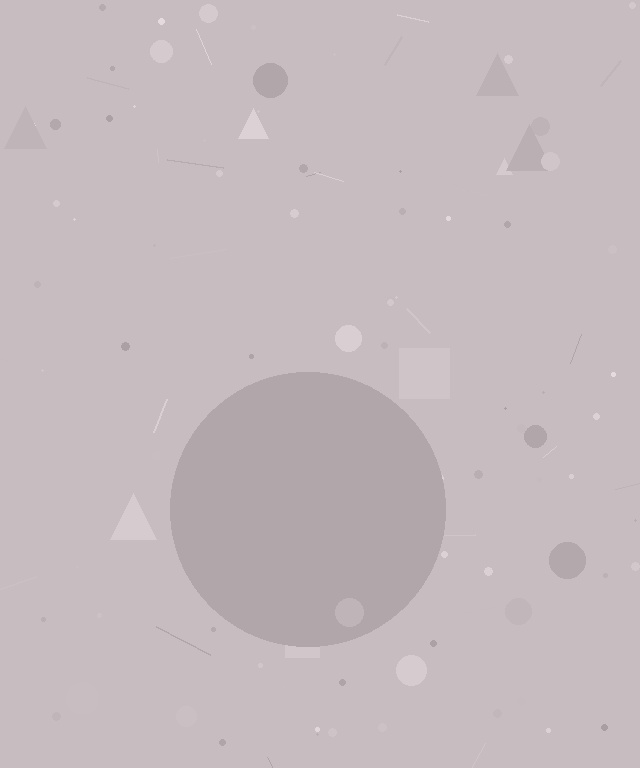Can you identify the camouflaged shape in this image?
The camouflaged shape is a circle.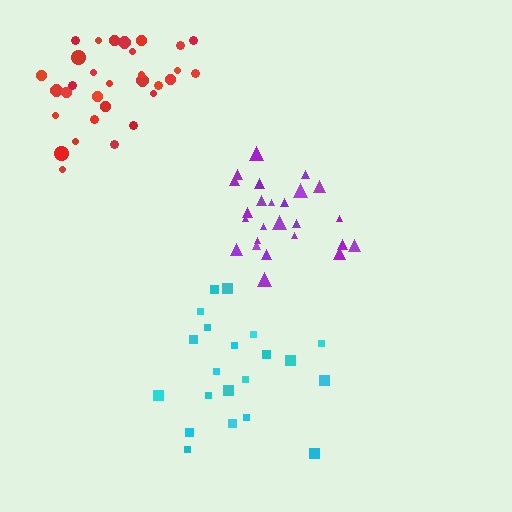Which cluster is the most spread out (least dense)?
Cyan.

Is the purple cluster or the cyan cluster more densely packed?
Purple.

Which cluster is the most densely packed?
Purple.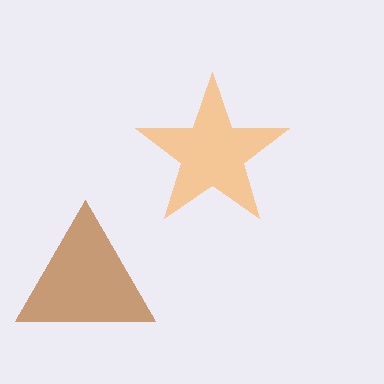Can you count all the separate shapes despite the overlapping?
Yes, there are 2 separate shapes.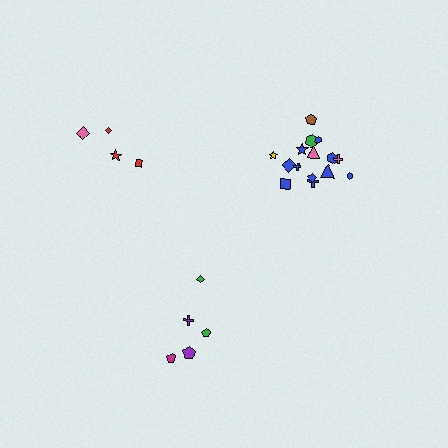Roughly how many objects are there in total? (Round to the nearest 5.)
Roughly 25 objects in total.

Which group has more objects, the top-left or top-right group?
The top-right group.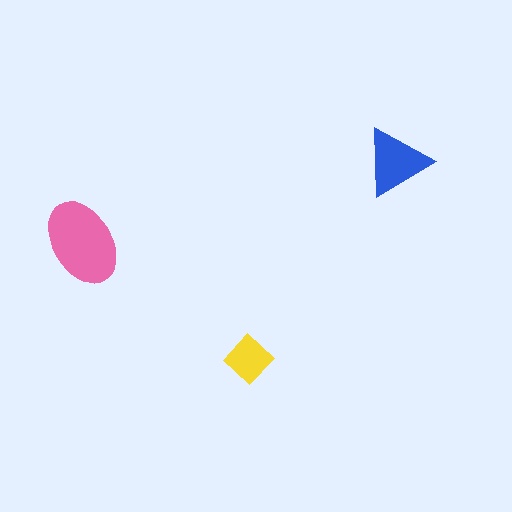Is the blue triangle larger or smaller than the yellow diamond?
Larger.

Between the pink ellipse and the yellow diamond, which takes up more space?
The pink ellipse.